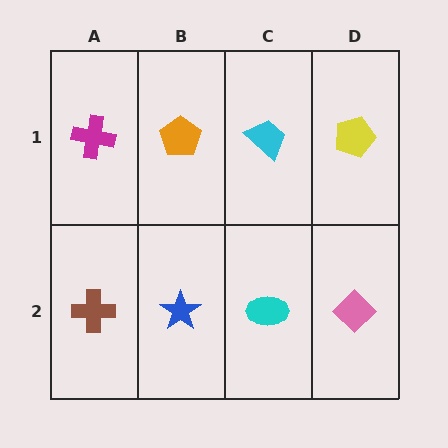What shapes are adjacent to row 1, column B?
A blue star (row 2, column B), a magenta cross (row 1, column A), a cyan trapezoid (row 1, column C).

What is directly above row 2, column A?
A magenta cross.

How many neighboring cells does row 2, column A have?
2.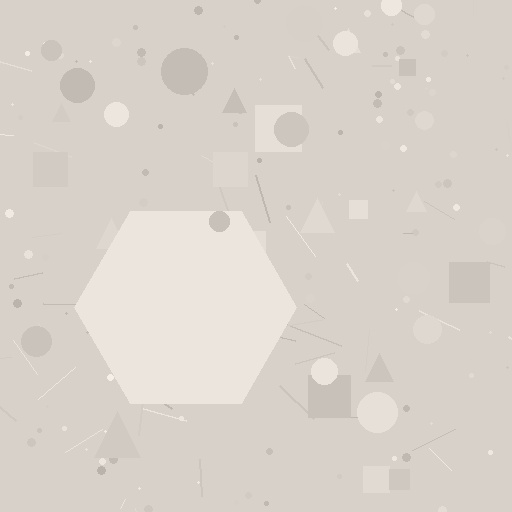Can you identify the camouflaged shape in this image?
The camouflaged shape is a hexagon.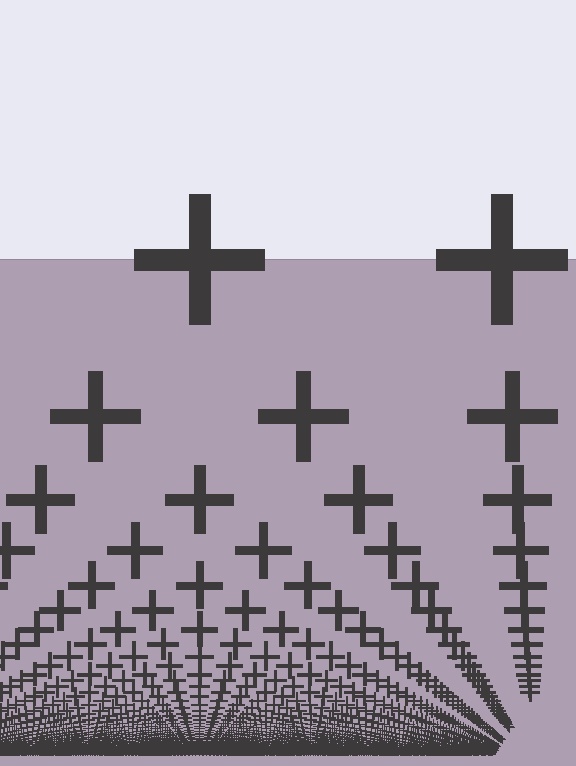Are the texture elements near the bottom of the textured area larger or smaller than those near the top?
Smaller. The gradient is inverted — elements near the bottom are smaller and denser.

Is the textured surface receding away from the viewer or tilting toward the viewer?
The surface appears to tilt toward the viewer. Texture elements get larger and sparser toward the top.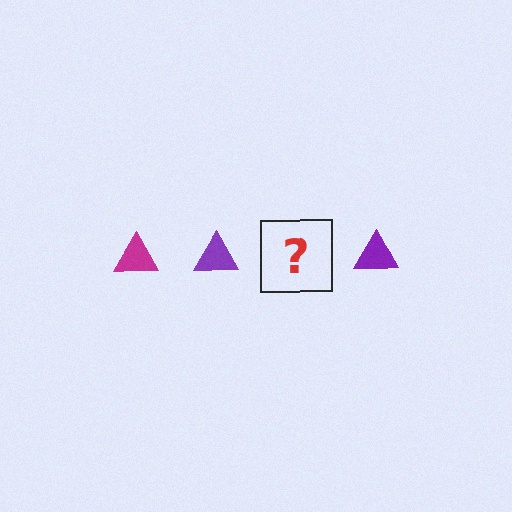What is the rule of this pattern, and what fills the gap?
The rule is that the pattern cycles through magenta, purple triangles. The gap should be filled with a magenta triangle.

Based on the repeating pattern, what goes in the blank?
The blank should be a magenta triangle.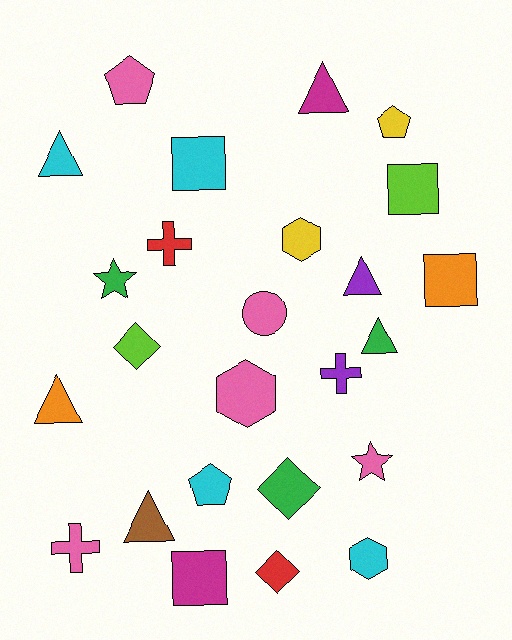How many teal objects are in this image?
There are no teal objects.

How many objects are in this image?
There are 25 objects.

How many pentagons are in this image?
There are 3 pentagons.